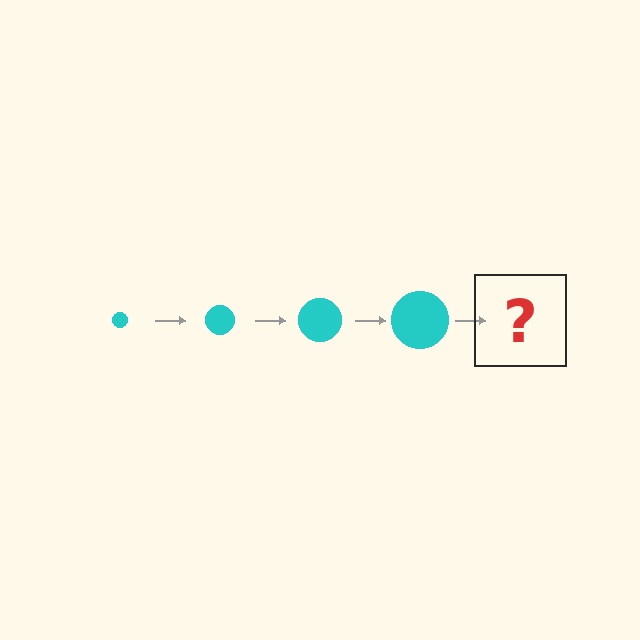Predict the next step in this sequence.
The next step is a cyan circle, larger than the previous one.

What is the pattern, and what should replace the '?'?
The pattern is that the circle gets progressively larger each step. The '?' should be a cyan circle, larger than the previous one.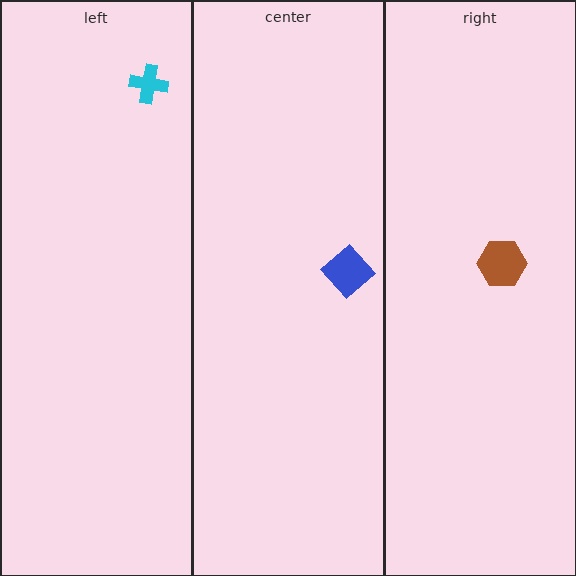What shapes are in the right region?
The brown hexagon.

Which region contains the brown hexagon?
The right region.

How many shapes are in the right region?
1.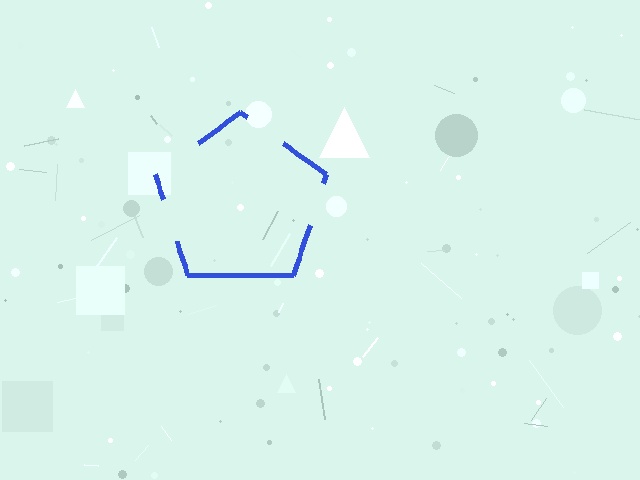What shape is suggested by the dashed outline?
The dashed outline suggests a pentagon.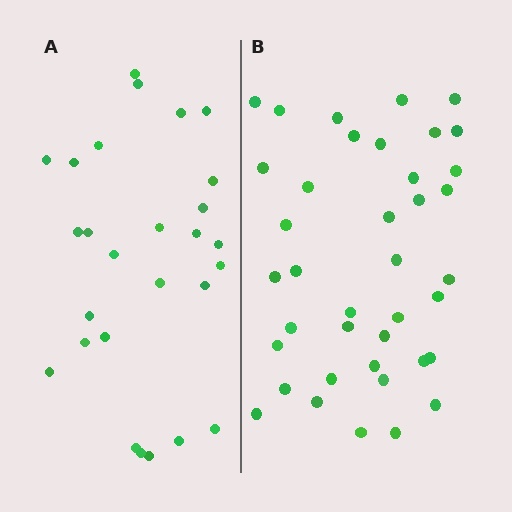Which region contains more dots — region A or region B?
Region B (the right region) has more dots.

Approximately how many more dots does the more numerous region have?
Region B has roughly 12 or so more dots than region A.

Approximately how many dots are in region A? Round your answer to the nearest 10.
About 30 dots. (The exact count is 27, which rounds to 30.)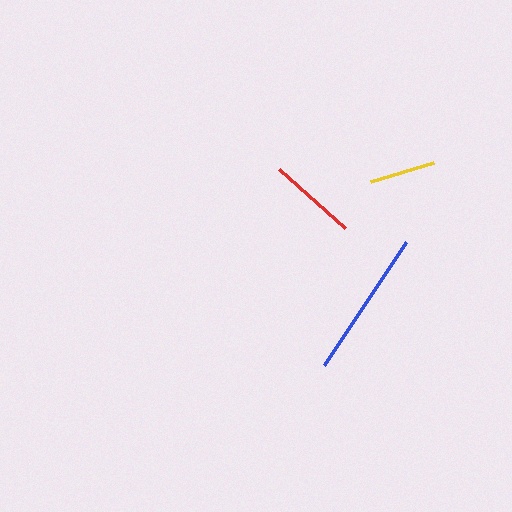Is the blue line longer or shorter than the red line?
The blue line is longer than the red line.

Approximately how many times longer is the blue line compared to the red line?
The blue line is approximately 1.7 times the length of the red line.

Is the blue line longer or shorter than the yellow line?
The blue line is longer than the yellow line.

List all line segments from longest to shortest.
From longest to shortest: blue, red, yellow.